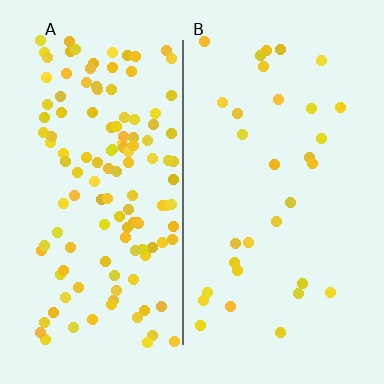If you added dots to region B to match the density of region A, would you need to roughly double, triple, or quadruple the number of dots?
Approximately quadruple.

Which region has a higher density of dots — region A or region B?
A (the left).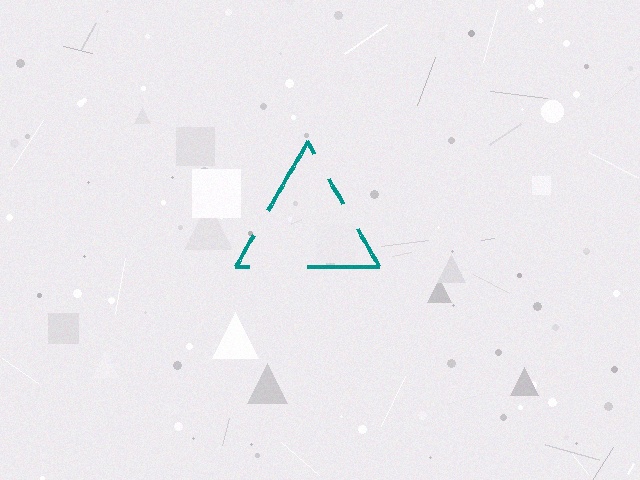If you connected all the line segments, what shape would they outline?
They would outline a triangle.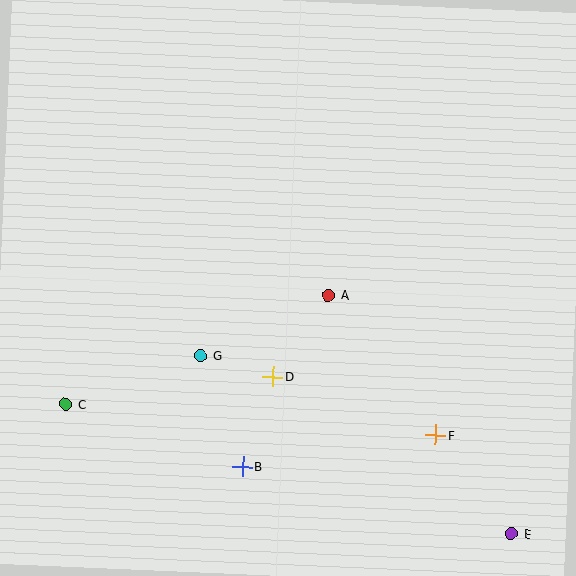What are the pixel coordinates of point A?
Point A is at (329, 295).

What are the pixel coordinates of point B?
Point B is at (242, 466).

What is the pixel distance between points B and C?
The distance between B and C is 187 pixels.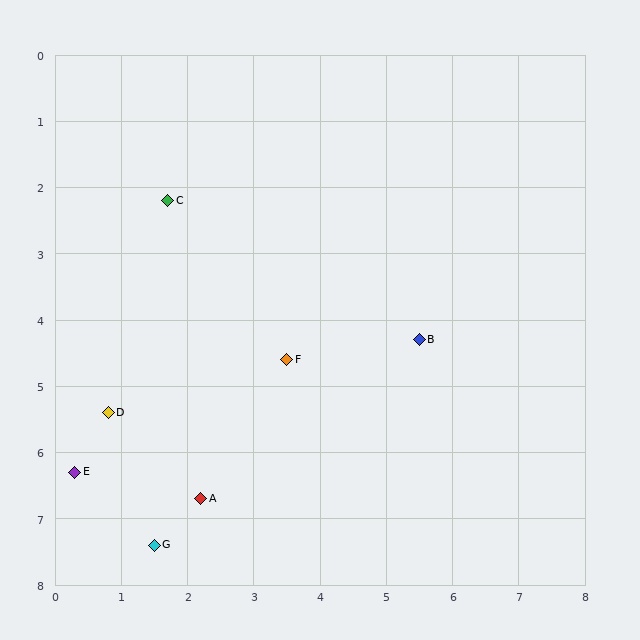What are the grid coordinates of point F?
Point F is at approximately (3.5, 4.6).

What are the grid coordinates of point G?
Point G is at approximately (1.5, 7.4).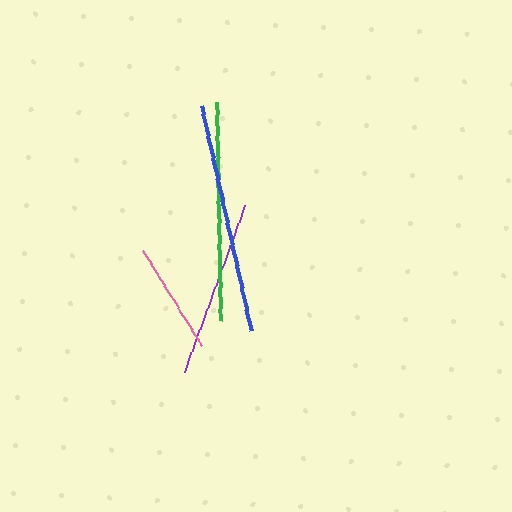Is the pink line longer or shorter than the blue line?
The blue line is longer than the pink line.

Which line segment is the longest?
The blue line is the longest at approximately 230 pixels.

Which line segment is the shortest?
The pink line is the shortest at approximately 111 pixels.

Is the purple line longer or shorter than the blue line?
The blue line is longer than the purple line.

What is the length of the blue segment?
The blue segment is approximately 230 pixels long.